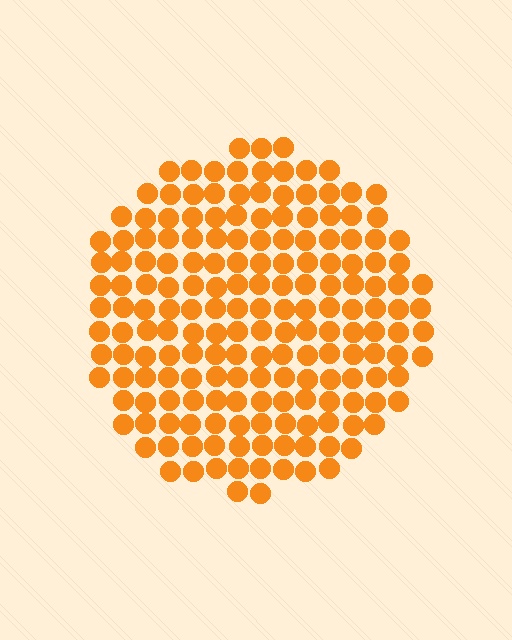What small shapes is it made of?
It is made of small circles.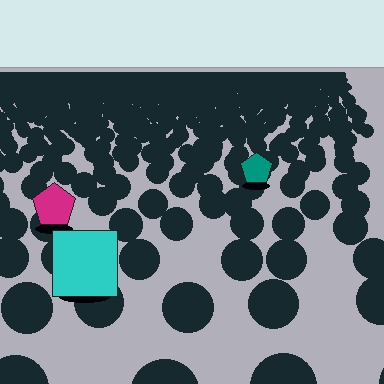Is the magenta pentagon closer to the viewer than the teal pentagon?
Yes. The magenta pentagon is closer — you can tell from the texture gradient: the ground texture is coarser near it.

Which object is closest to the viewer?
The cyan square is closest. The texture marks near it are larger and more spread out.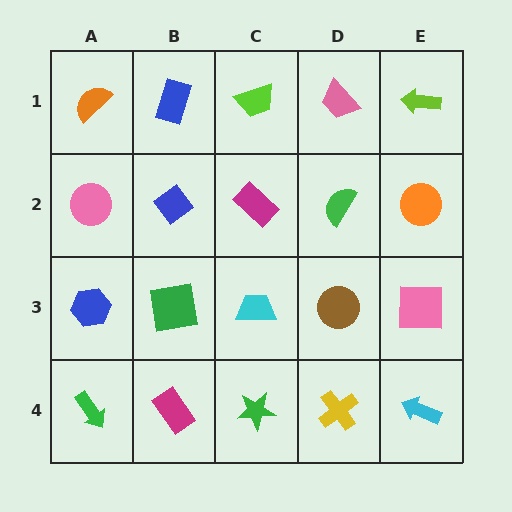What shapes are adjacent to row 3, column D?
A green semicircle (row 2, column D), a yellow cross (row 4, column D), a cyan trapezoid (row 3, column C), a pink square (row 3, column E).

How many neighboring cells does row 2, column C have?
4.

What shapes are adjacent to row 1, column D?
A green semicircle (row 2, column D), a lime trapezoid (row 1, column C), a lime arrow (row 1, column E).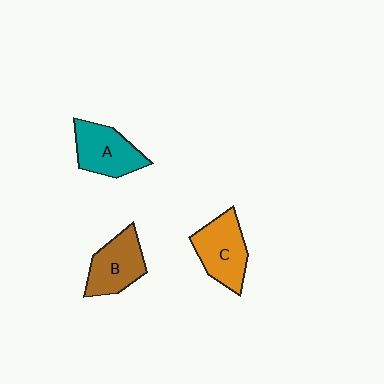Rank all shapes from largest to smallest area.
From largest to smallest: C (orange), A (teal), B (brown).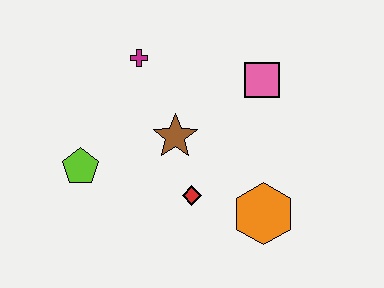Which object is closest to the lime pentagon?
The brown star is closest to the lime pentagon.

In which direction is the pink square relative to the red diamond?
The pink square is above the red diamond.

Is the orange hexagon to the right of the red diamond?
Yes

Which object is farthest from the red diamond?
The magenta cross is farthest from the red diamond.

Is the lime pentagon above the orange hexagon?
Yes